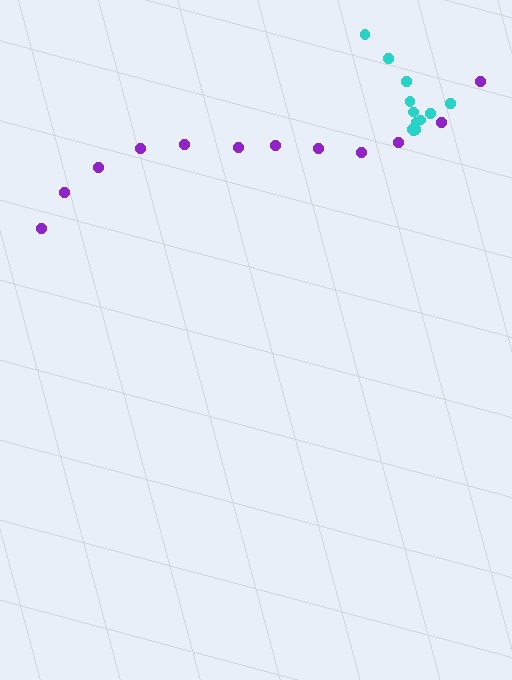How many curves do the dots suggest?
There are 2 distinct paths.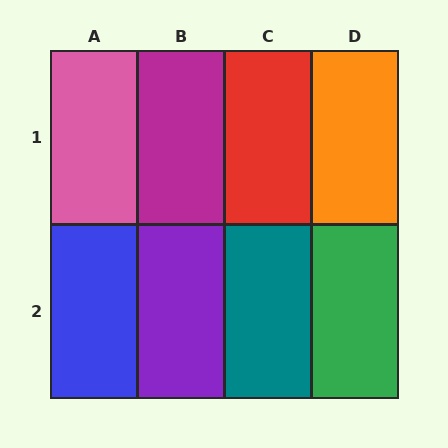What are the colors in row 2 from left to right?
Blue, purple, teal, green.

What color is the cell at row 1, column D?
Orange.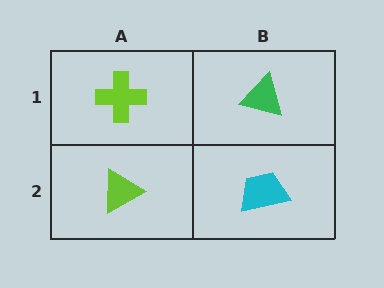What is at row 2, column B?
A cyan trapezoid.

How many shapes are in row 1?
2 shapes.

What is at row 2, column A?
A lime triangle.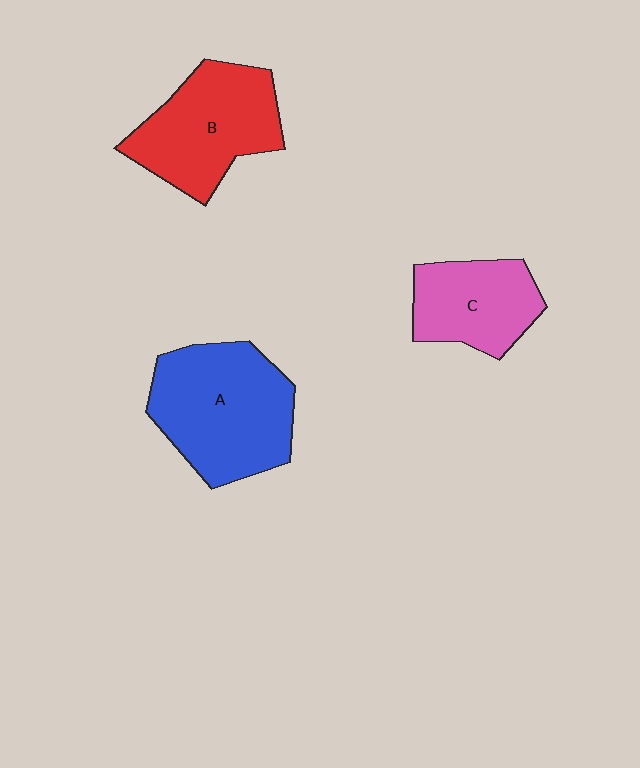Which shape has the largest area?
Shape A (blue).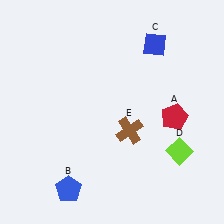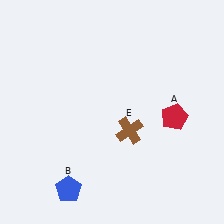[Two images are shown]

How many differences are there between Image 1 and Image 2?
There are 2 differences between the two images.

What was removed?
The blue diamond (C), the lime diamond (D) were removed in Image 2.